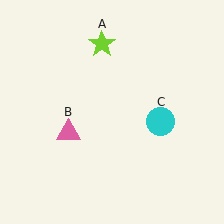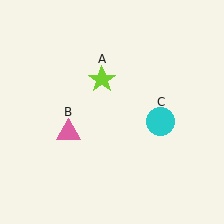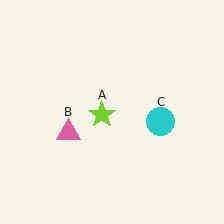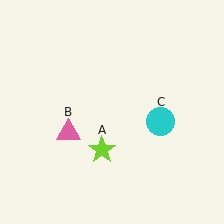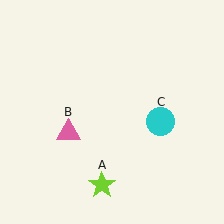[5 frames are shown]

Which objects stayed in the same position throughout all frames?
Pink triangle (object B) and cyan circle (object C) remained stationary.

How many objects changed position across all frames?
1 object changed position: lime star (object A).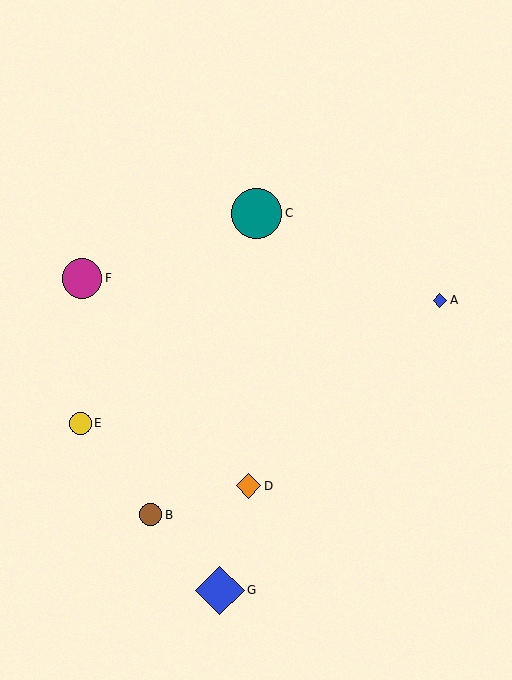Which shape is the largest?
The teal circle (labeled C) is the largest.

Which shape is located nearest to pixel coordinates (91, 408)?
The yellow circle (labeled E) at (80, 423) is nearest to that location.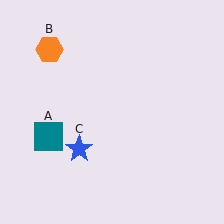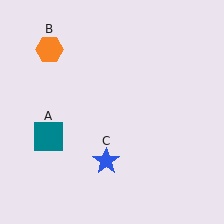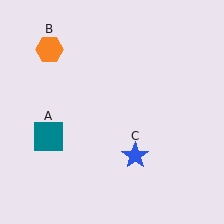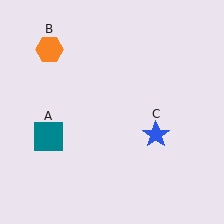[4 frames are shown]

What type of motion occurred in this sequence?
The blue star (object C) rotated counterclockwise around the center of the scene.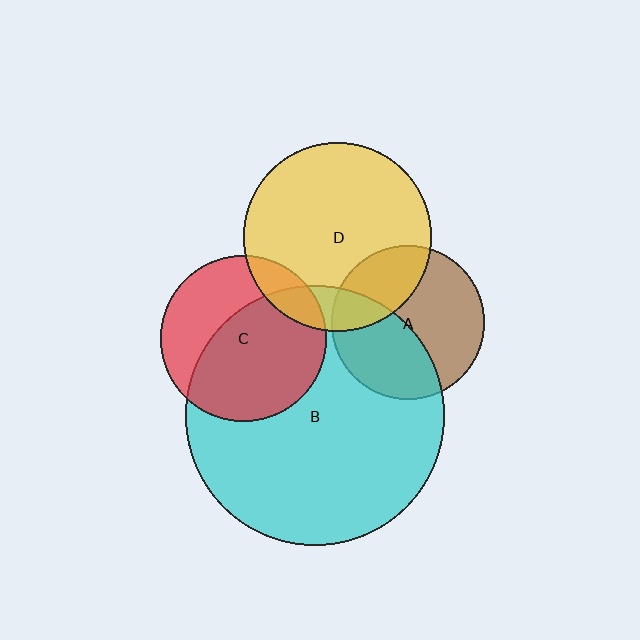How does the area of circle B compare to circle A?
Approximately 2.9 times.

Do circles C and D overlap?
Yes.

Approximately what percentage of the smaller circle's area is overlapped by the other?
Approximately 15%.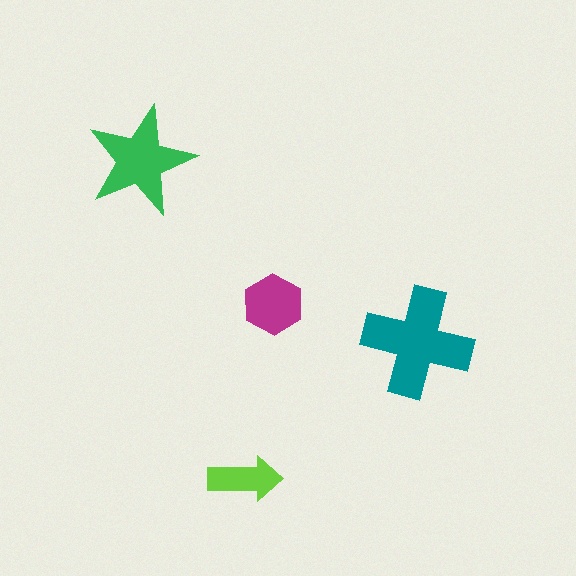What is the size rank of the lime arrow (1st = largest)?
4th.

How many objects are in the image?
There are 4 objects in the image.